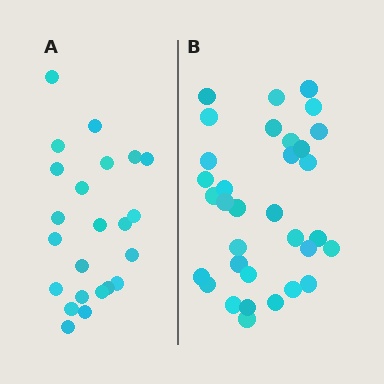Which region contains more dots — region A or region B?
Region B (the right region) has more dots.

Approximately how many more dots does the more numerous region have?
Region B has roughly 10 or so more dots than region A.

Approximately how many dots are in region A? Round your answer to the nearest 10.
About 20 dots. (The exact count is 23, which rounds to 20.)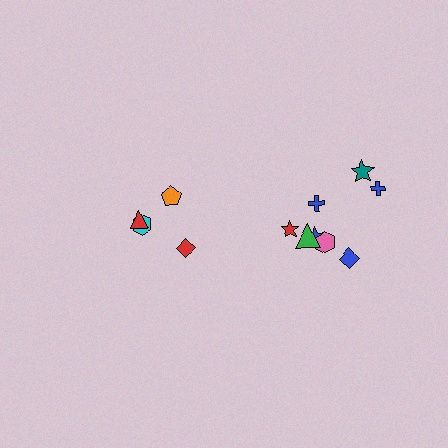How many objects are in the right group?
There are 8 objects.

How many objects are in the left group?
There are 4 objects.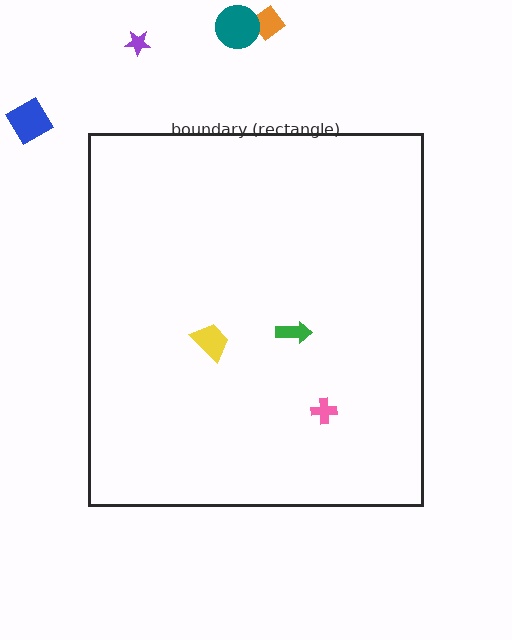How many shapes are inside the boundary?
3 inside, 4 outside.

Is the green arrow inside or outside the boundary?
Inside.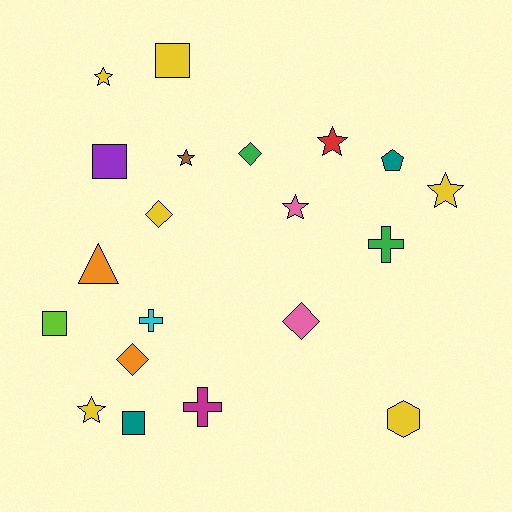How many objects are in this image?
There are 20 objects.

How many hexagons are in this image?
There is 1 hexagon.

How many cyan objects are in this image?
There is 1 cyan object.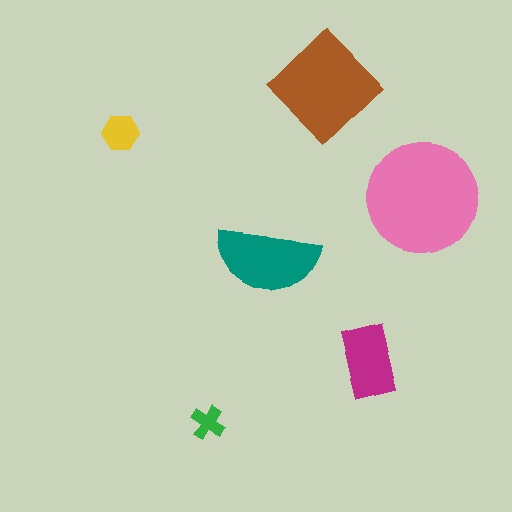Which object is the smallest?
The green cross.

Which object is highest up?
The brown diamond is topmost.